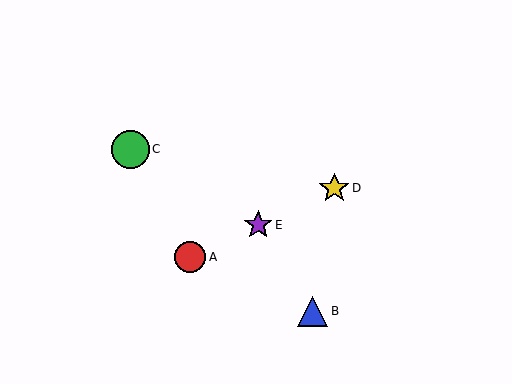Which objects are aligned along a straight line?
Objects A, D, E are aligned along a straight line.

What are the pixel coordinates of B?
Object B is at (312, 311).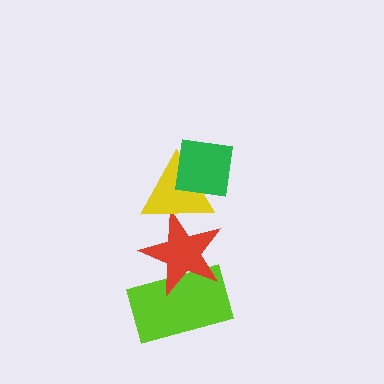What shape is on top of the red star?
The yellow triangle is on top of the red star.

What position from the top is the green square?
The green square is 1st from the top.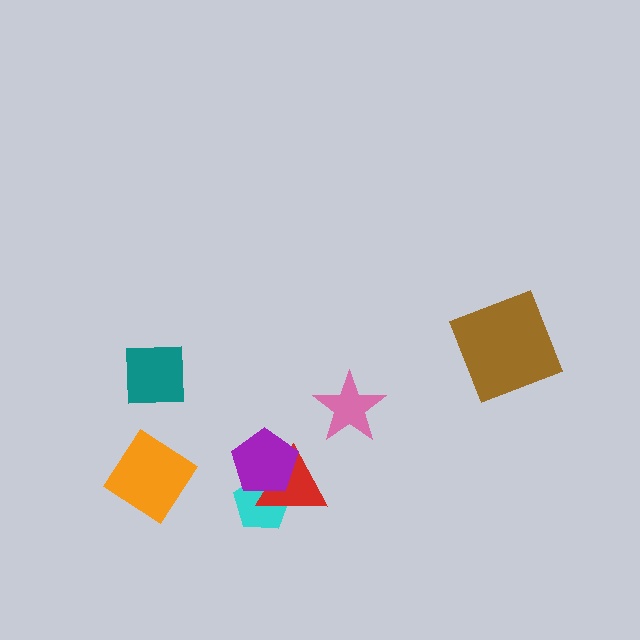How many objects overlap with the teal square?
0 objects overlap with the teal square.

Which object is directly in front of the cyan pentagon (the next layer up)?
The red triangle is directly in front of the cyan pentagon.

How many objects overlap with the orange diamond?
0 objects overlap with the orange diamond.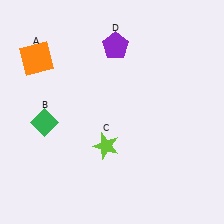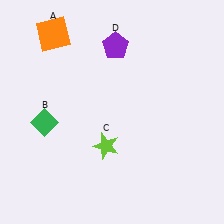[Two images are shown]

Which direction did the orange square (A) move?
The orange square (A) moved up.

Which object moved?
The orange square (A) moved up.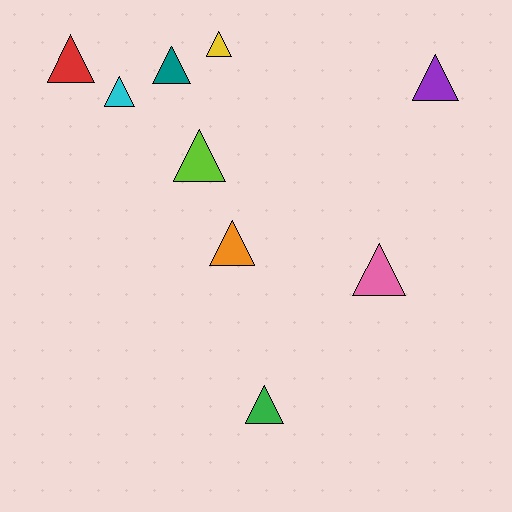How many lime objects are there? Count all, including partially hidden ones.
There is 1 lime object.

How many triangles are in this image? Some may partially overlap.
There are 9 triangles.